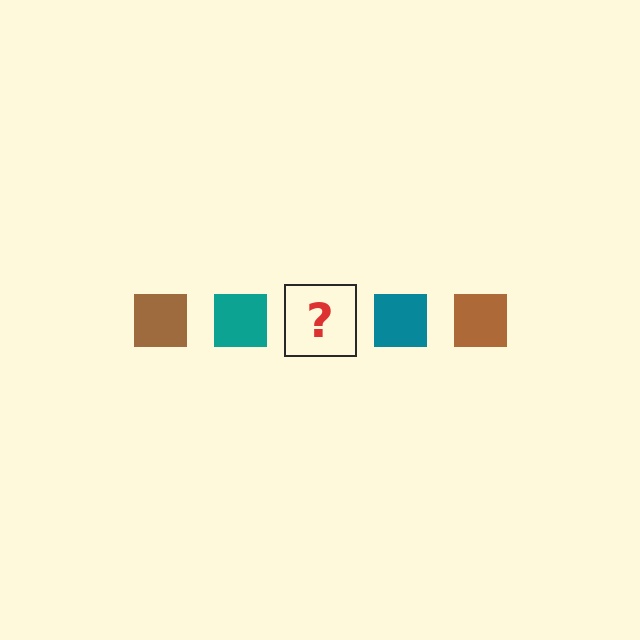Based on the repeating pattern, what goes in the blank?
The blank should be a brown square.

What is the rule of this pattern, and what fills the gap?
The rule is that the pattern cycles through brown, teal squares. The gap should be filled with a brown square.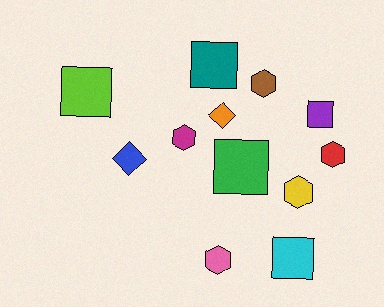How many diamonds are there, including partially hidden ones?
There are 2 diamonds.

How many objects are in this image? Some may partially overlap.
There are 12 objects.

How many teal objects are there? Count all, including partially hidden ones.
There is 1 teal object.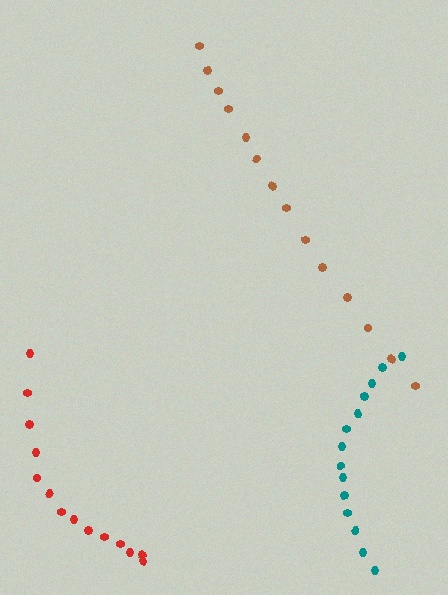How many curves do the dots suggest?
There are 3 distinct paths.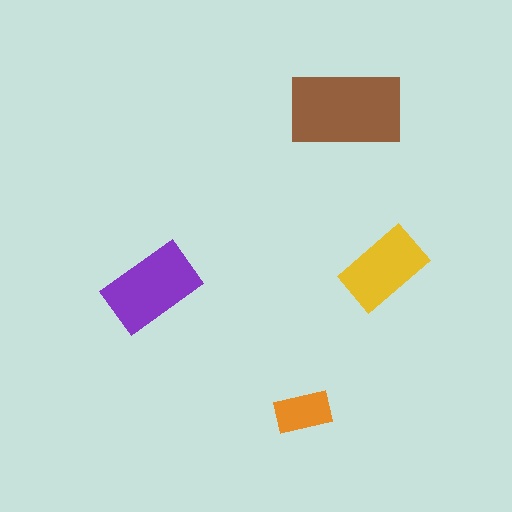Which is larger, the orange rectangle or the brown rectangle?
The brown one.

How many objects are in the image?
There are 4 objects in the image.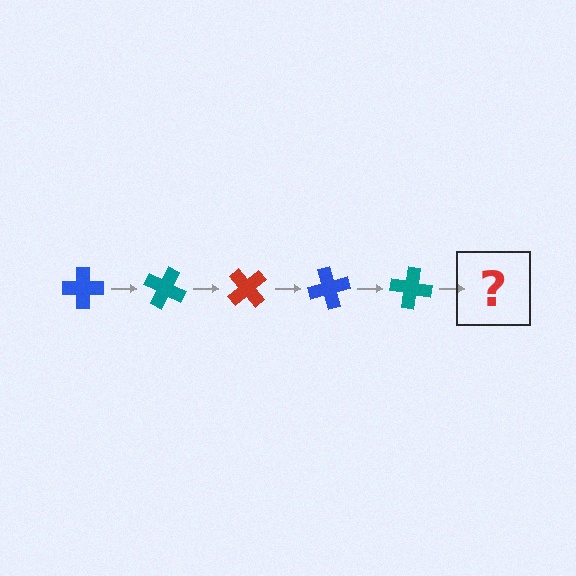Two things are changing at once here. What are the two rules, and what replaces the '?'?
The two rules are that it rotates 25 degrees each step and the color cycles through blue, teal, and red. The '?' should be a red cross, rotated 125 degrees from the start.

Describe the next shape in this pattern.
It should be a red cross, rotated 125 degrees from the start.